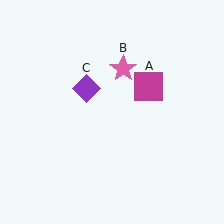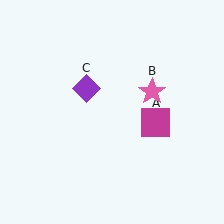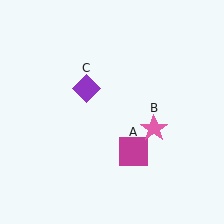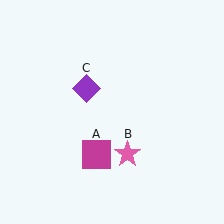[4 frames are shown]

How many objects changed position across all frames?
2 objects changed position: magenta square (object A), pink star (object B).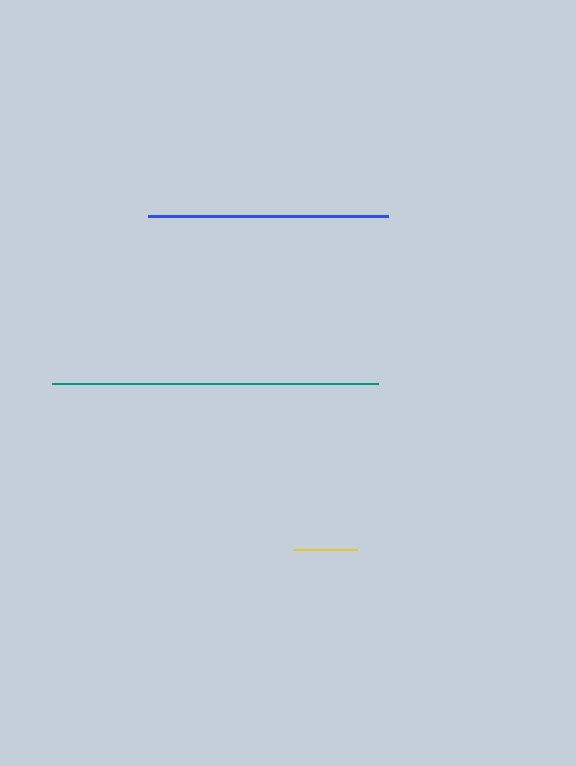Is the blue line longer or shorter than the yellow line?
The blue line is longer than the yellow line.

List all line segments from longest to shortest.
From longest to shortest: teal, blue, yellow.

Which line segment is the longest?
The teal line is the longest at approximately 325 pixels.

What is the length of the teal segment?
The teal segment is approximately 325 pixels long.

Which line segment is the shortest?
The yellow line is the shortest at approximately 64 pixels.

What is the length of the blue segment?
The blue segment is approximately 239 pixels long.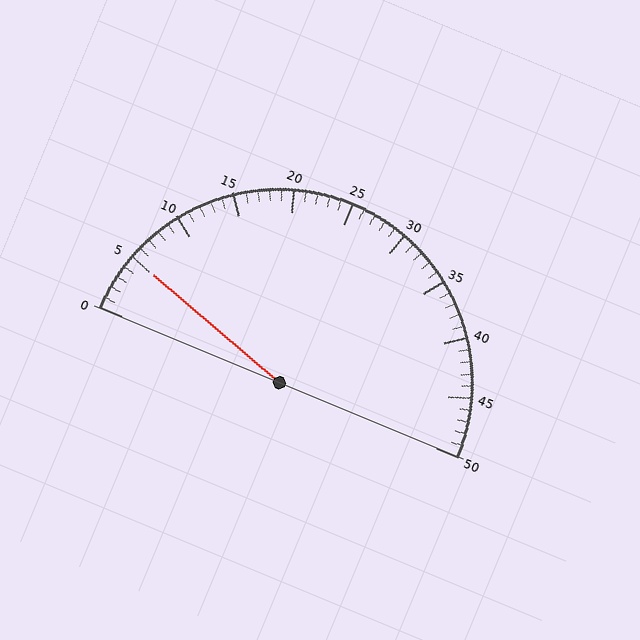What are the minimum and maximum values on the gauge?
The gauge ranges from 0 to 50.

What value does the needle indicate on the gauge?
The needle indicates approximately 5.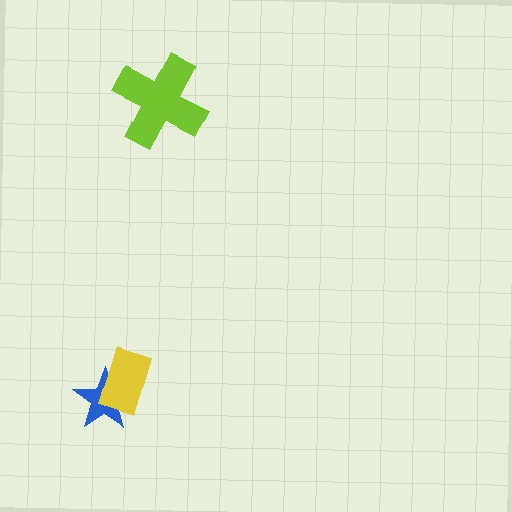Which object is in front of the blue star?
The yellow rectangle is in front of the blue star.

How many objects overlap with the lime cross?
0 objects overlap with the lime cross.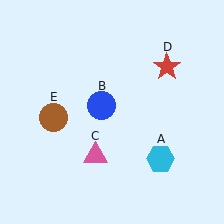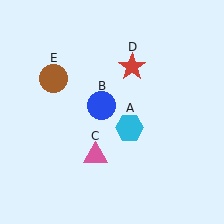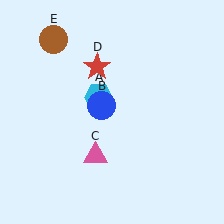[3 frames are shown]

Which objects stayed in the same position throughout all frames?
Blue circle (object B) and pink triangle (object C) remained stationary.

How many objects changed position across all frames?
3 objects changed position: cyan hexagon (object A), red star (object D), brown circle (object E).